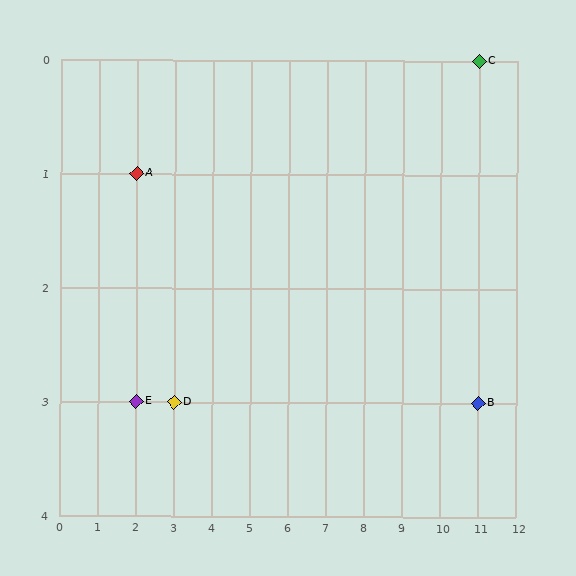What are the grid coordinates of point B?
Point B is at grid coordinates (11, 3).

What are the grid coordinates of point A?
Point A is at grid coordinates (2, 1).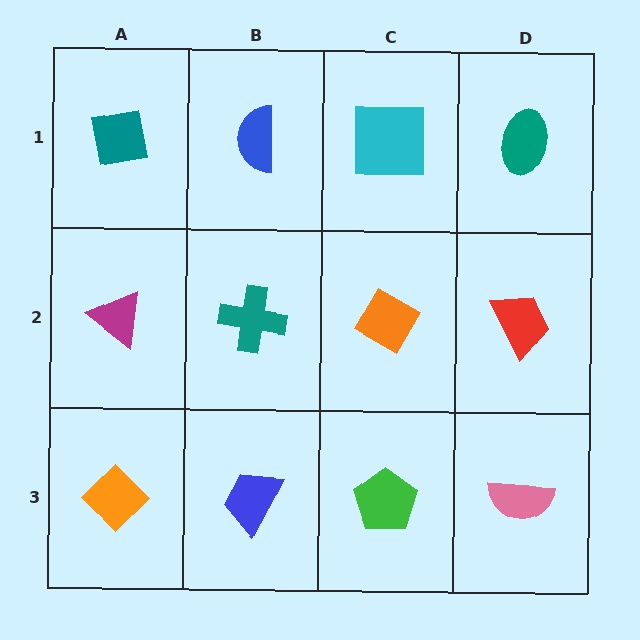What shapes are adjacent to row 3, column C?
An orange diamond (row 2, column C), a blue trapezoid (row 3, column B), a pink semicircle (row 3, column D).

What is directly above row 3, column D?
A red trapezoid.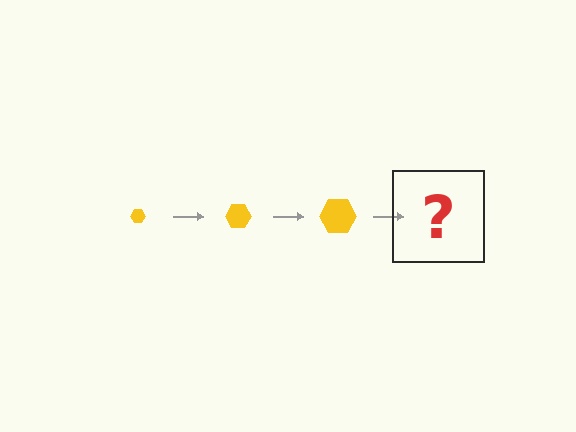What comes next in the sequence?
The next element should be a yellow hexagon, larger than the previous one.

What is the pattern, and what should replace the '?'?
The pattern is that the hexagon gets progressively larger each step. The '?' should be a yellow hexagon, larger than the previous one.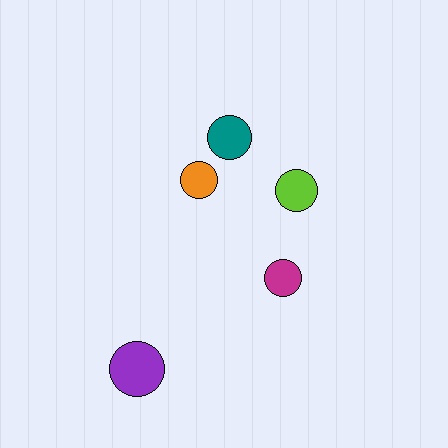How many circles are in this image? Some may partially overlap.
There are 5 circles.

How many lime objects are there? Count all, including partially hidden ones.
There is 1 lime object.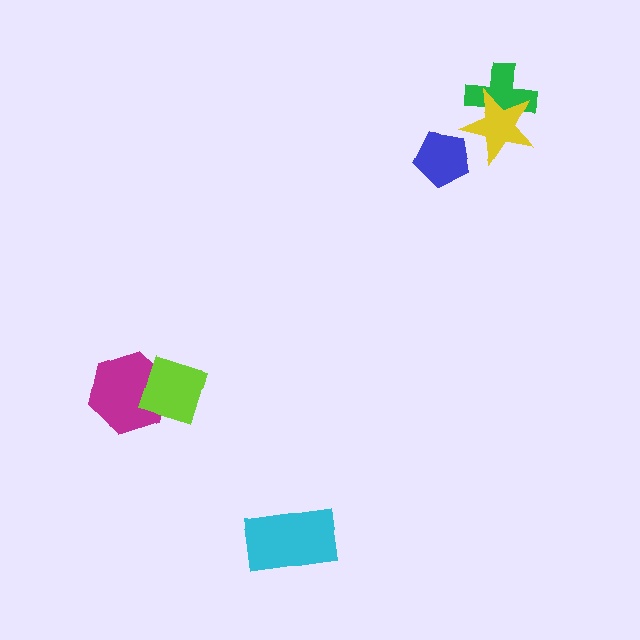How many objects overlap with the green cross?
1 object overlaps with the green cross.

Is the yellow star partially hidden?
No, no other shape covers it.